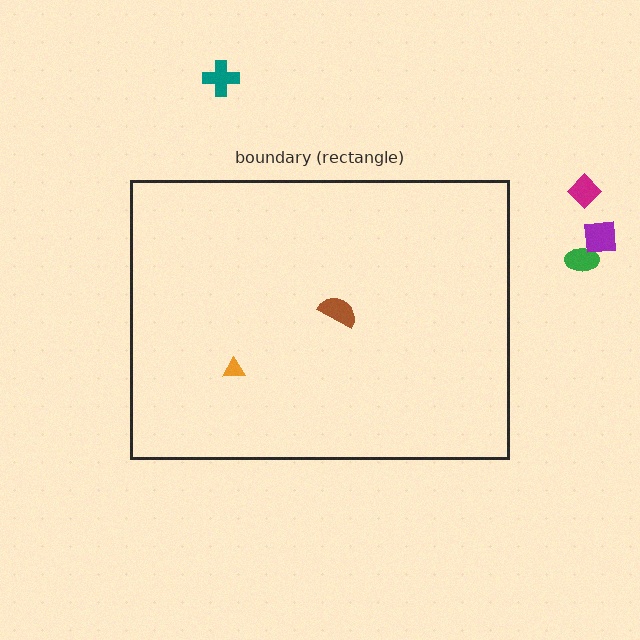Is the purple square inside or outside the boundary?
Outside.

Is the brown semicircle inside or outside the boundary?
Inside.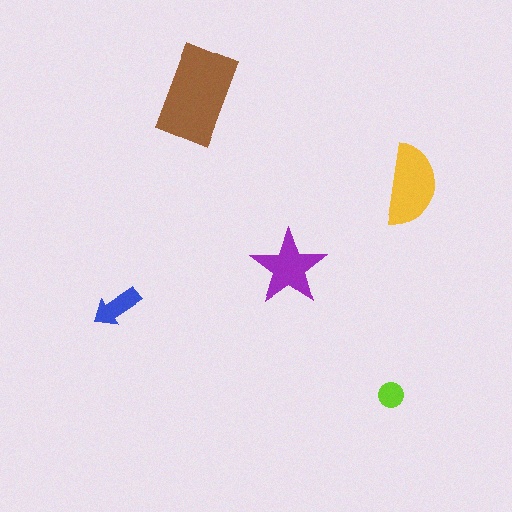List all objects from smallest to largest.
The lime circle, the blue arrow, the purple star, the yellow semicircle, the brown rectangle.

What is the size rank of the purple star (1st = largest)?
3rd.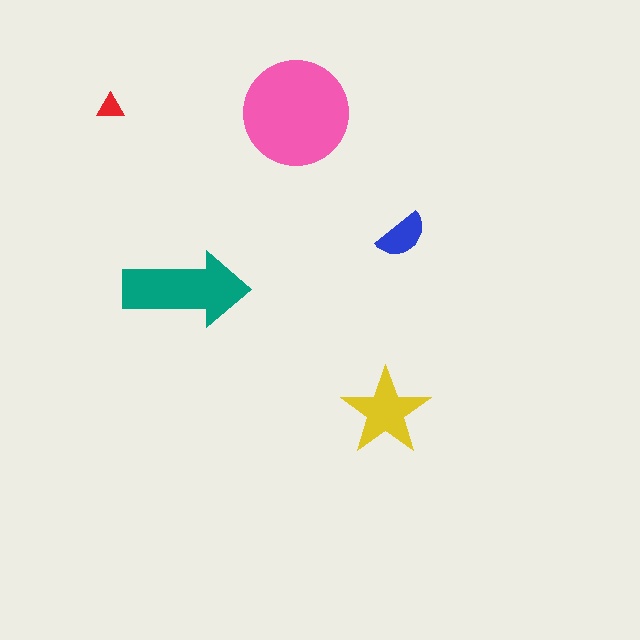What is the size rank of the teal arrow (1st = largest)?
2nd.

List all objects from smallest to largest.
The red triangle, the blue semicircle, the yellow star, the teal arrow, the pink circle.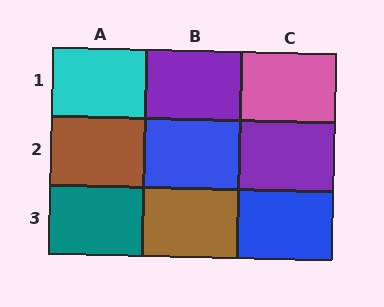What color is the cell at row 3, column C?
Blue.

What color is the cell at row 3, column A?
Teal.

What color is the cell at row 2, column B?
Blue.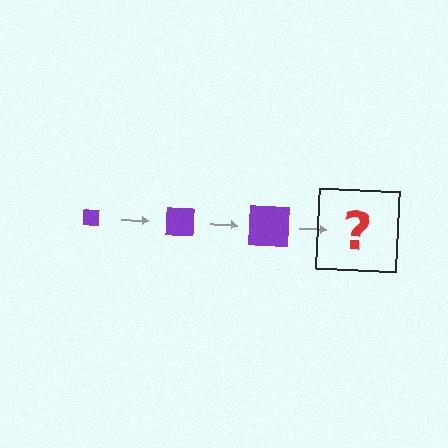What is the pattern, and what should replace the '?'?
The pattern is that the square gets progressively larger each step. The '?' should be a purple square, larger than the previous one.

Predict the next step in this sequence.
The next step is a purple square, larger than the previous one.